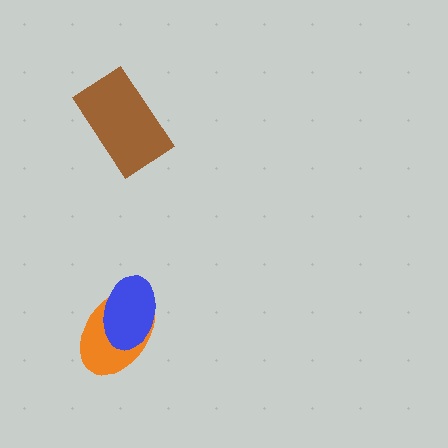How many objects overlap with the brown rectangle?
0 objects overlap with the brown rectangle.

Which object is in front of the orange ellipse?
The blue ellipse is in front of the orange ellipse.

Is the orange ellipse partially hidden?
Yes, it is partially covered by another shape.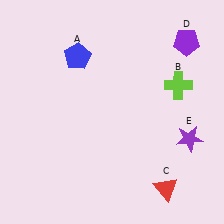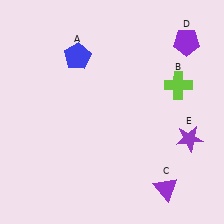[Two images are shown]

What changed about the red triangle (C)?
In Image 1, C is red. In Image 2, it changed to purple.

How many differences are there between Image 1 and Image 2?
There is 1 difference between the two images.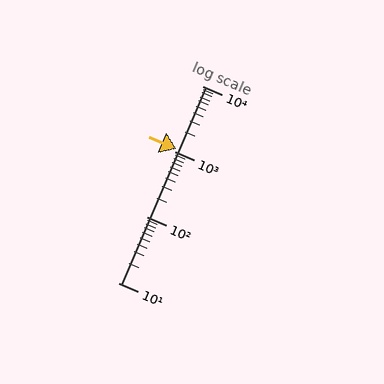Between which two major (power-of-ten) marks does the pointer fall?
The pointer is between 1000 and 10000.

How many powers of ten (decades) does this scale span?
The scale spans 3 decades, from 10 to 10000.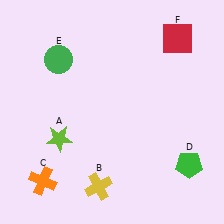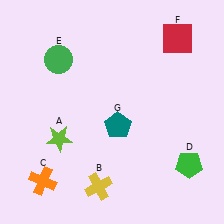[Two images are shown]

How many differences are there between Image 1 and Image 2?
There is 1 difference between the two images.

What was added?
A teal pentagon (G) was added in Image 2.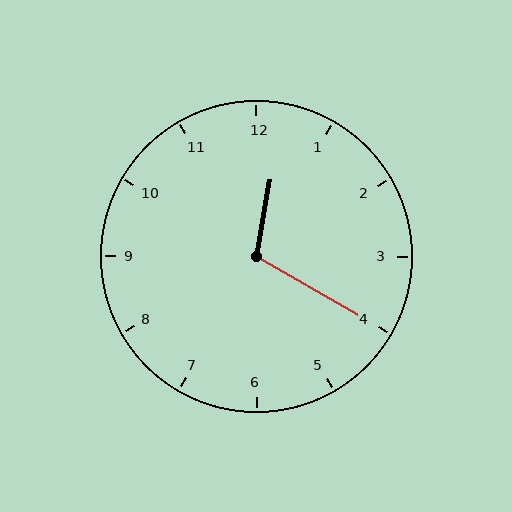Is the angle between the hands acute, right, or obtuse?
It is obtuse.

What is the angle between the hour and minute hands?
Approximately 110 degrees.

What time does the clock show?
12:20.